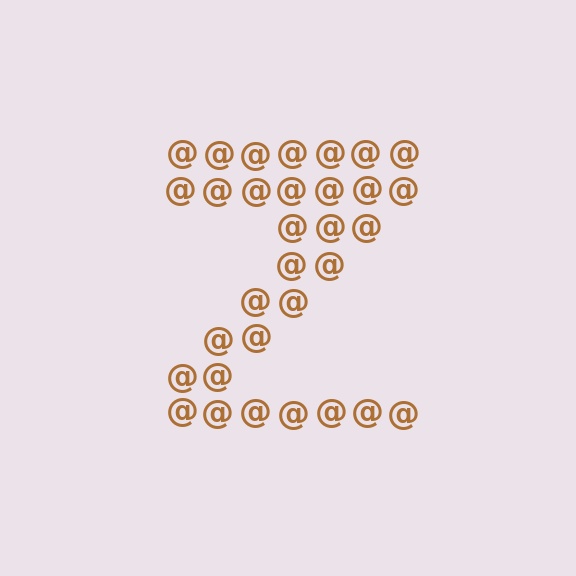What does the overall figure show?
The overall figure shows the letter Z.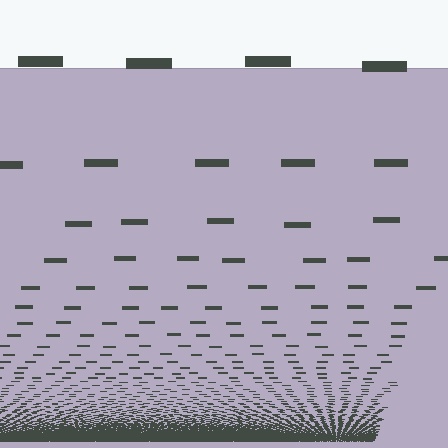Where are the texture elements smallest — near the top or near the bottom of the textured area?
Near the bottom.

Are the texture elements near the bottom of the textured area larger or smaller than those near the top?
Smaller. The gradient is inverted — elements near the bottom are smaller and denser.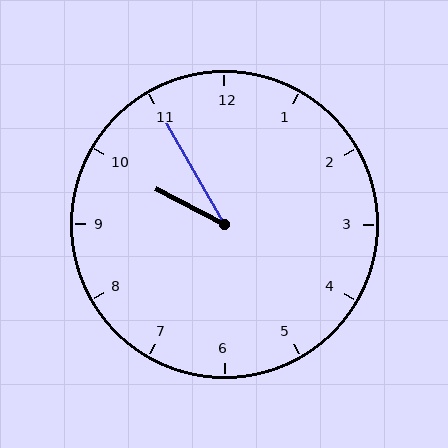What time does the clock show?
9:55.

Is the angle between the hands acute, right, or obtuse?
It is acute.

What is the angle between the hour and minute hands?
Approximately 32 degrees.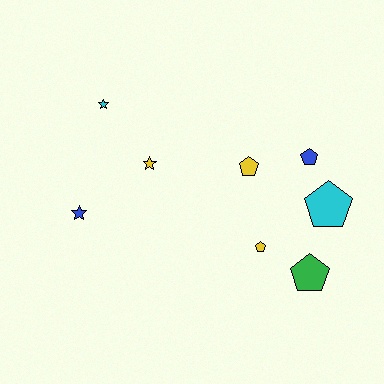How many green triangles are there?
There are no green triangles.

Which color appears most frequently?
Yellow, with 3 objects.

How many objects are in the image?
There are 8 objects.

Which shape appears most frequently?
Pentagon, with 5 objects.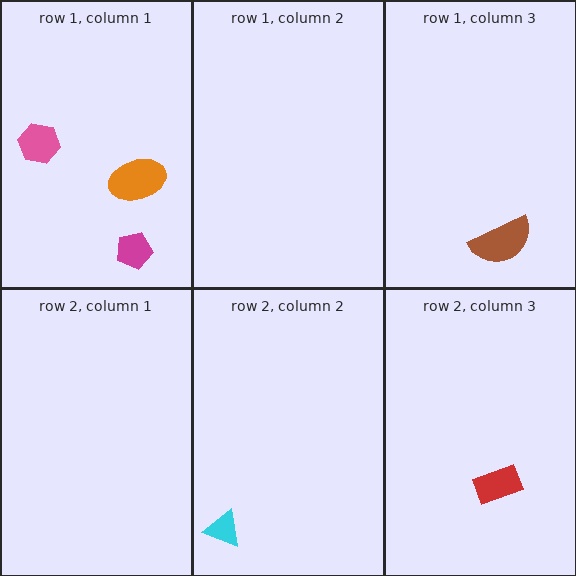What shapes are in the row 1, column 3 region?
The brown semicircle.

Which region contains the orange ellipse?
The row 1, column 1 region.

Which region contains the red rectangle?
The row 2, column 3 region.